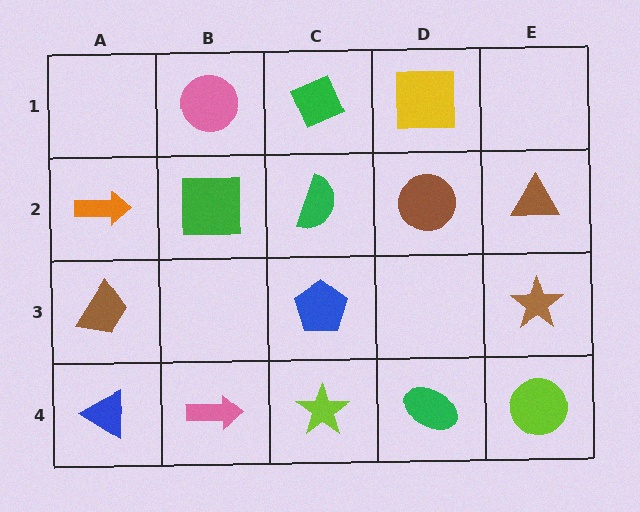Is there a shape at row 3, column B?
No, that cell is empty.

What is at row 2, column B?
A green square.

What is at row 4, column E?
A lime circle.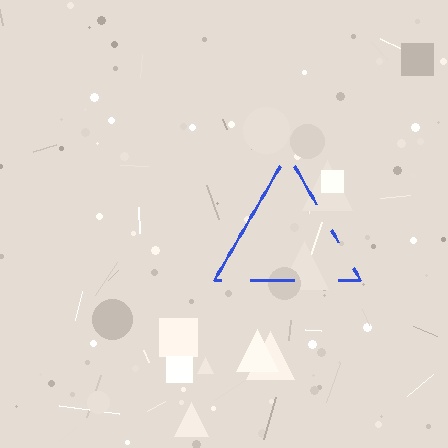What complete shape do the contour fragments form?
The contour fragments form a triangle.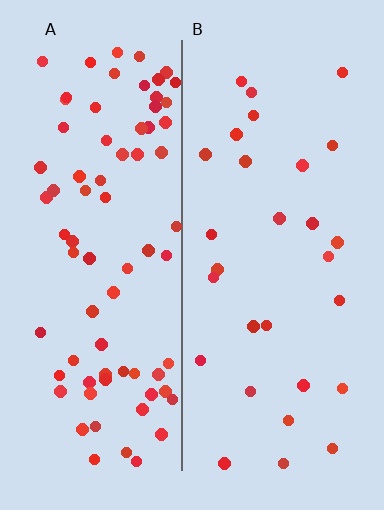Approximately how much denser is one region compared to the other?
Approximately 2.7× — region A over region B.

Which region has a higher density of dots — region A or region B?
A (the left).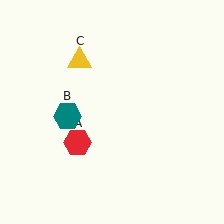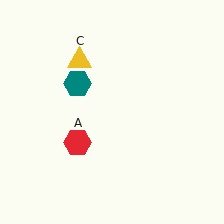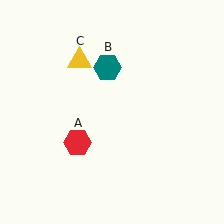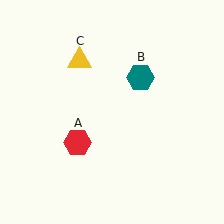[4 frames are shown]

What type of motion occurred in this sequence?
The teal hexagon (object B) rotated clockwise around the center of the scene.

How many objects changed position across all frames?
1 object changed position: teal hexagon (object B).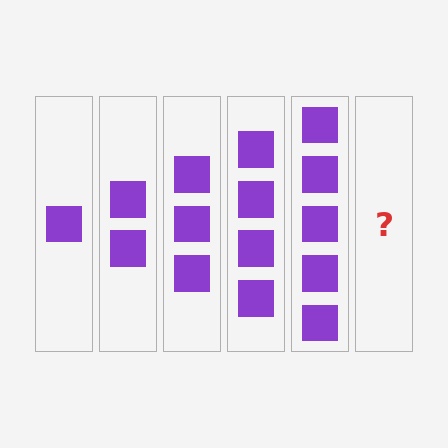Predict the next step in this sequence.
The next step is 6 squares.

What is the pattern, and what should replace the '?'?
The pattern is that each step adds one more square. The '?' should be 6 squares.